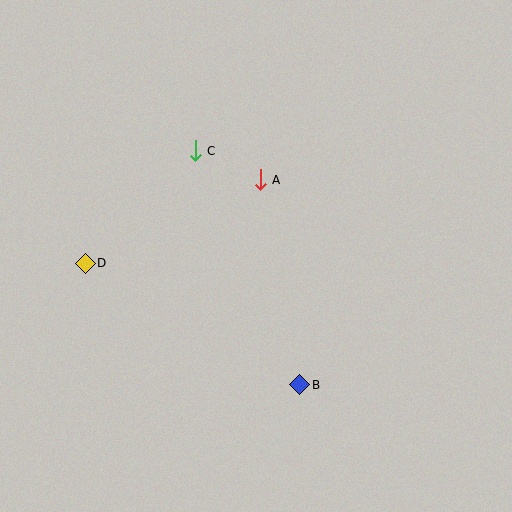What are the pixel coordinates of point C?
Point C is at (195, 151).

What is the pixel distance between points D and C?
The distance between D and C is 157 pixels.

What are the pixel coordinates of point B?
Point B is at (300, 385).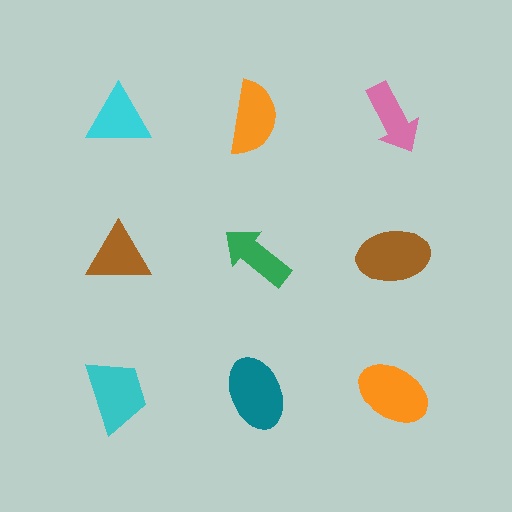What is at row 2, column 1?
A brown triangle.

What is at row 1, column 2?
An orange semicircle.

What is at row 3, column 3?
An orange ellipse.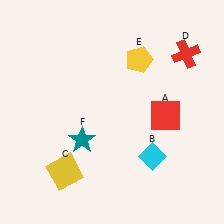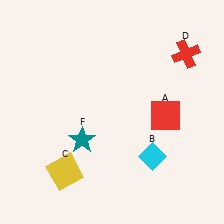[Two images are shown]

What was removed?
The yellow pentagon (E) was removed in Image 2.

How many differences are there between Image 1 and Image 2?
There is 1 difference between the two images.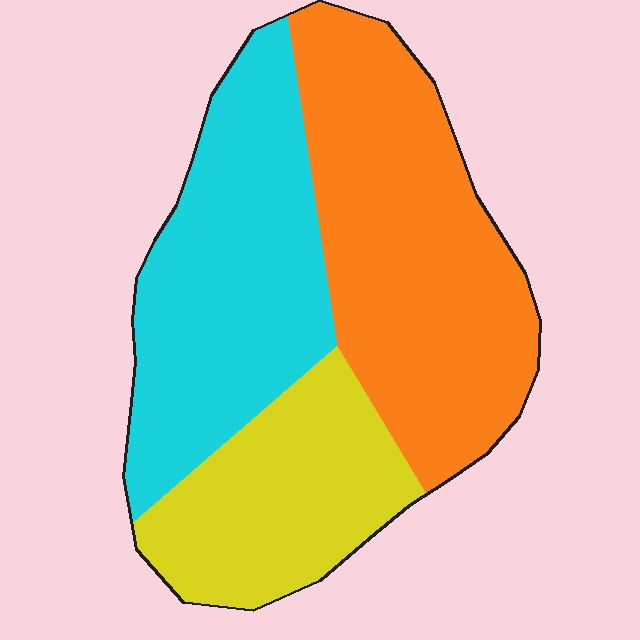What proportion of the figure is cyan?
Cyan takes up between a quarter and a half of the figure.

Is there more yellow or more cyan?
Cyan.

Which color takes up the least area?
Yellow, at roughly 25%.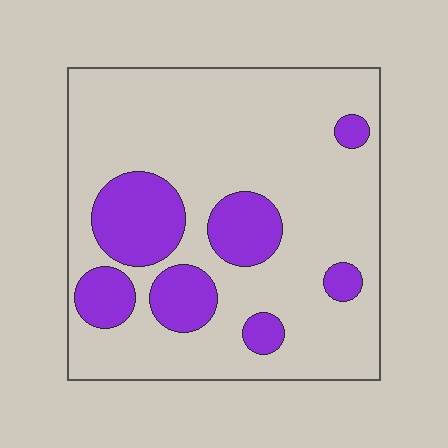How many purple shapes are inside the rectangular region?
7.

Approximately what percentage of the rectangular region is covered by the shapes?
Approximately 20%.